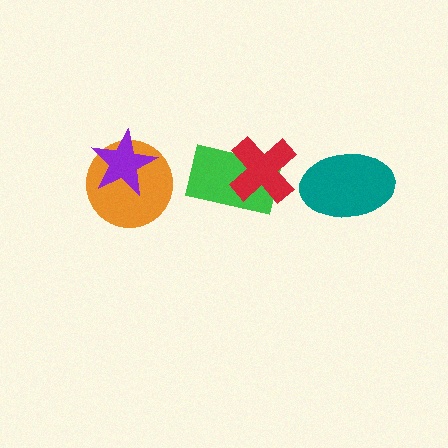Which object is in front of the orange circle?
The purple star is in front of the orange circle.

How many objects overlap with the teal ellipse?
0 objects overlap with the teal ellipse.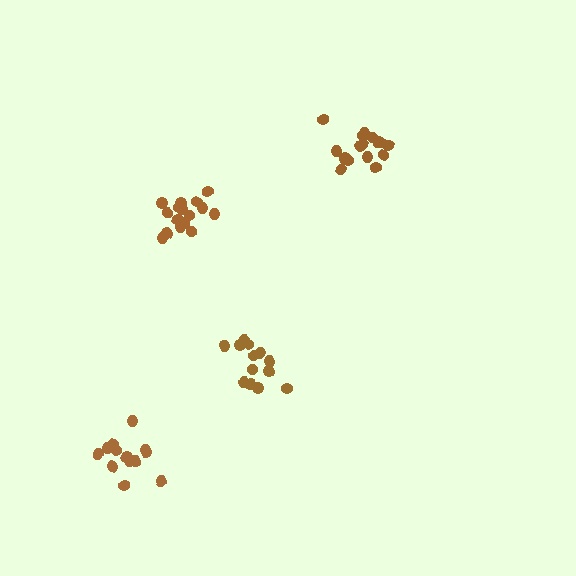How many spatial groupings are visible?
There are 4 spatial groupings.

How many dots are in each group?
Group 1: 14 dots, Group 2: 17 dots, Group 3: 16 dots, Group 4: 15 dots (62 total).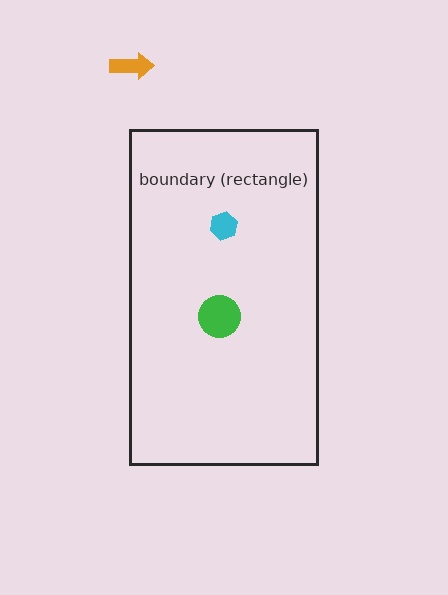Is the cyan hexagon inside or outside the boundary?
Inside.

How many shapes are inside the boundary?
2 inside, 1 outside.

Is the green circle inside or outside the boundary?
Inside.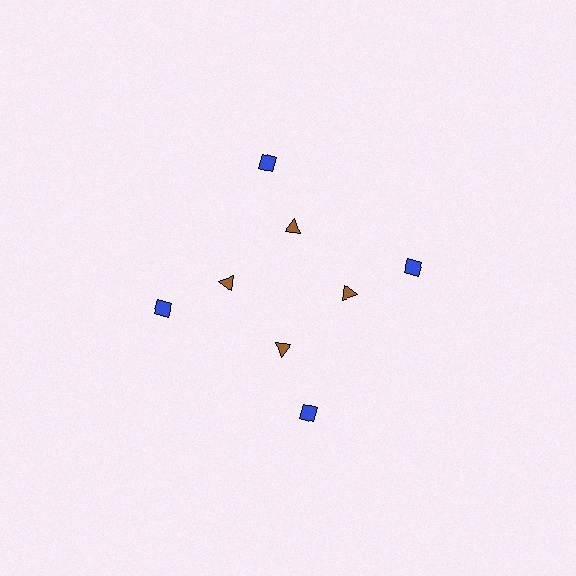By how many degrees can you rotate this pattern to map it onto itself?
The pattern maps onto itself every 90 degrees of rotation.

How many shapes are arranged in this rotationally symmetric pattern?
There are 8 shapes, arranged in 4 groups of 2.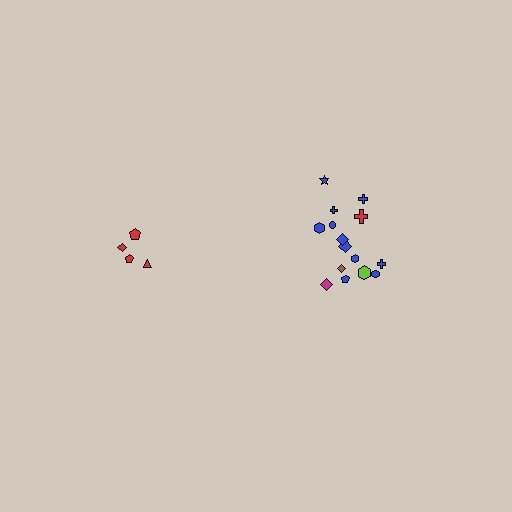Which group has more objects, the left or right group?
The right group.